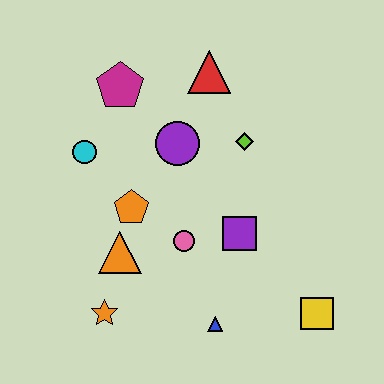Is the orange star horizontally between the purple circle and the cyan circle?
Yes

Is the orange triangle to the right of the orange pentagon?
No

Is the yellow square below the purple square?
Yes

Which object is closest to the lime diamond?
The purple circle is closest to the lime diamond.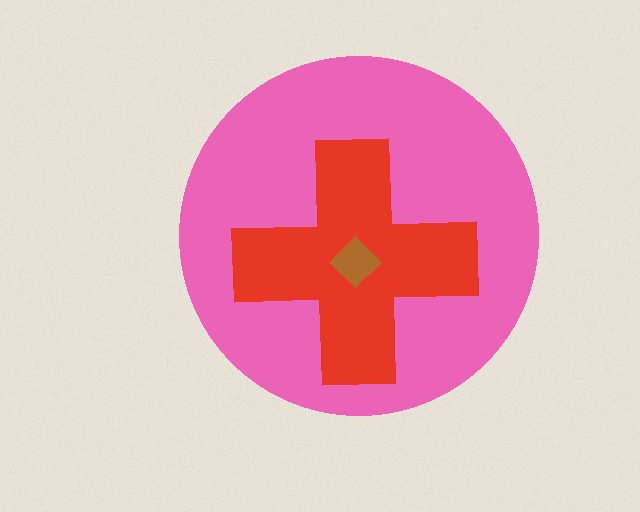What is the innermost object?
The brown diamond.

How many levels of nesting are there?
3.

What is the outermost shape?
The pink circle.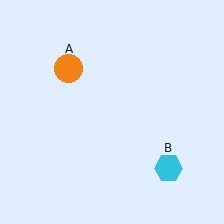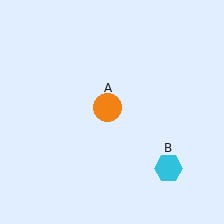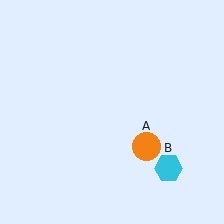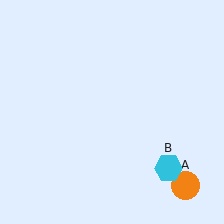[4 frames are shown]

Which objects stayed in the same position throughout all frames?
Cyan hexagon (object B) remained stationary.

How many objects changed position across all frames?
1 object changed position: orange circle (object A).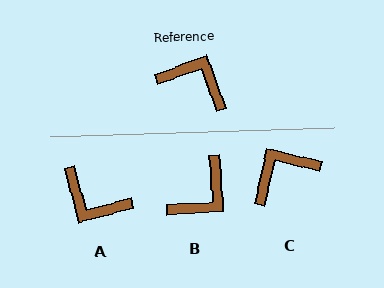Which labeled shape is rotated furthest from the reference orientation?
A, about 175 degrees away.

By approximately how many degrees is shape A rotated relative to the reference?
Approximately 175 degrees counter-clockwise.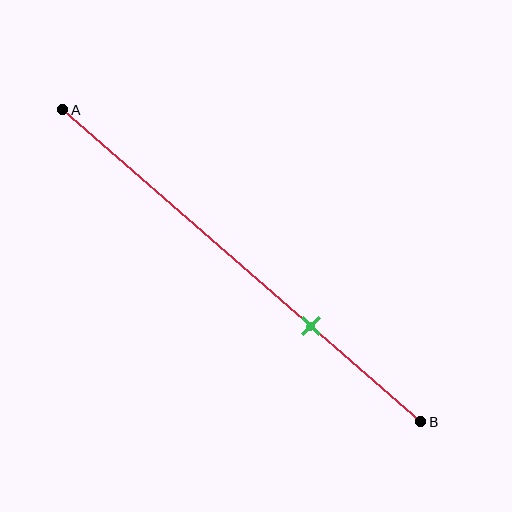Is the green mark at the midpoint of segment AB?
No, the mark is at about 70% from A, not at the 50% midpoint.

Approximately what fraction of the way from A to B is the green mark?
The green mark is approximately 70% of the way from A to B.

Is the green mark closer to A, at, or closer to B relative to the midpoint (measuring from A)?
The green mark is closer to point B than the midpoint of segment AB.